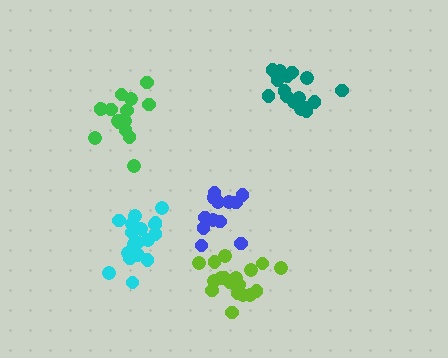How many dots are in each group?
Group 1: 17 dots, Group 2: 19 dots, Group 3: 13 dots, Group 4: 19 dots, Group 5: 16 dots (84 total).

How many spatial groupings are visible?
There are 5 spatial groupings.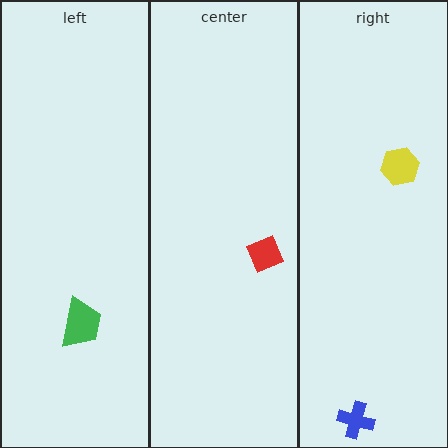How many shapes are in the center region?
1.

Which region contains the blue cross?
The right region.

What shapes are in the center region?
The red diamond.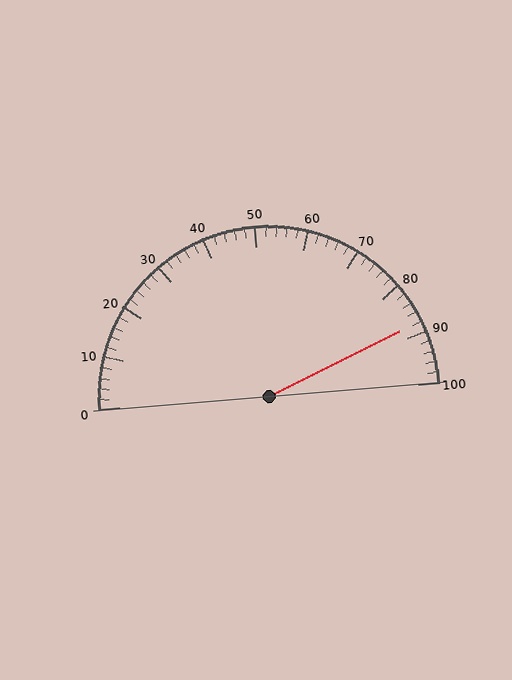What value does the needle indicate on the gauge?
The needle indicates approximately 88.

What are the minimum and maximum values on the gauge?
The gauge ranges from 0 to 100.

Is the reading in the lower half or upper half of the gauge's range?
The reading is in the upper half of the range (0 to 100).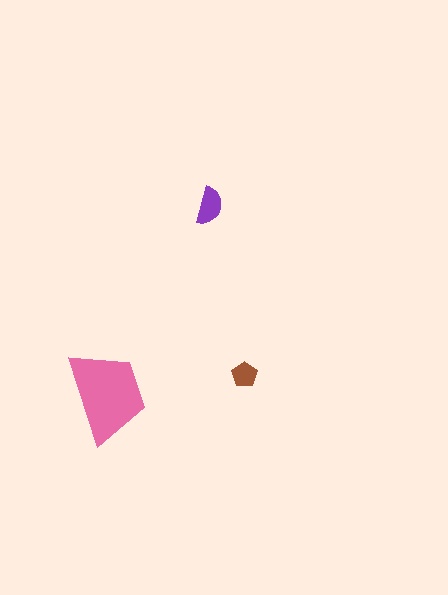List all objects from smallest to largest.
The brown pentagon, the purple semicircle, the pink trapezoid.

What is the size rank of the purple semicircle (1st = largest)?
2nd.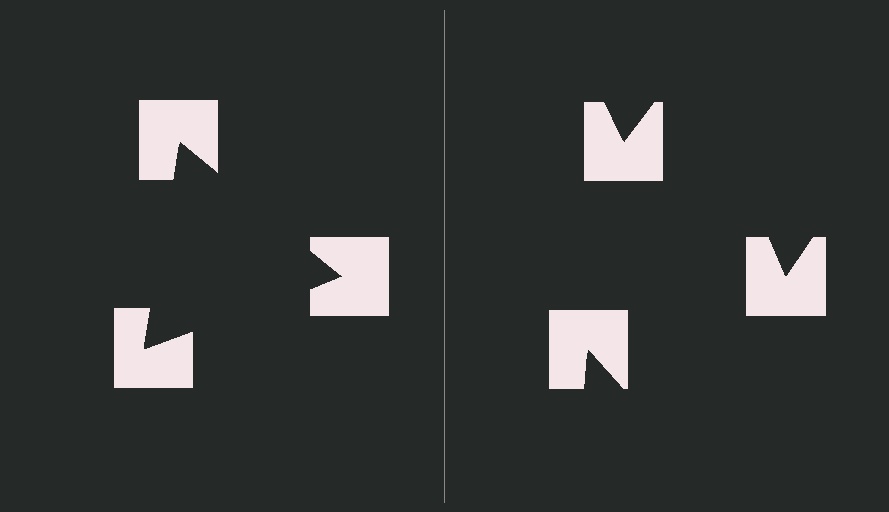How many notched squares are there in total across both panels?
6 — 3 on each side.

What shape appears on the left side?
An illusory triangle.